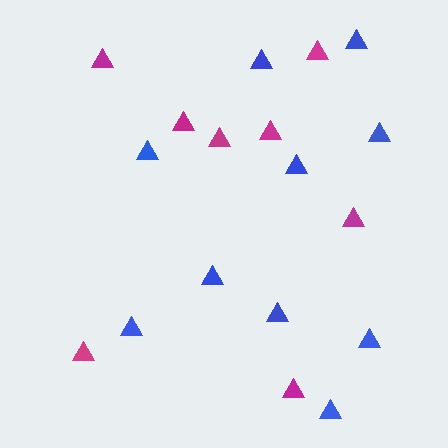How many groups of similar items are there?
There are 2 groups: one group of blue triangles (10) and one group of magenta triangles (8).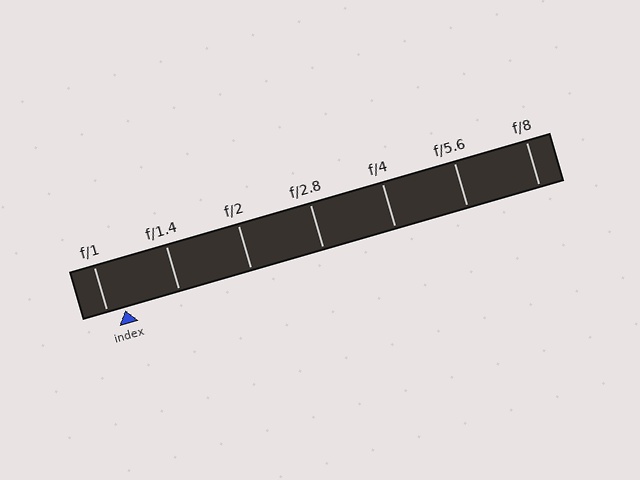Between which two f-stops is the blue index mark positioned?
The index mark is between f/1 and f/1.4.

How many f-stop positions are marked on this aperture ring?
There are 7 f-stop positions marked.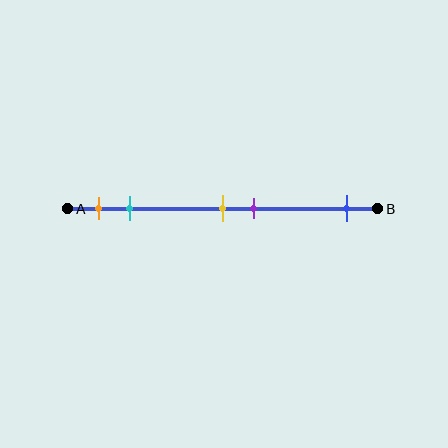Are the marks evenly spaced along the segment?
No, the marks are not evenly spaced.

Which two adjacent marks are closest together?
The yellow and purple marks are the closest adjacent pair.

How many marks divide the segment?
There are 5 marks dividing the segment.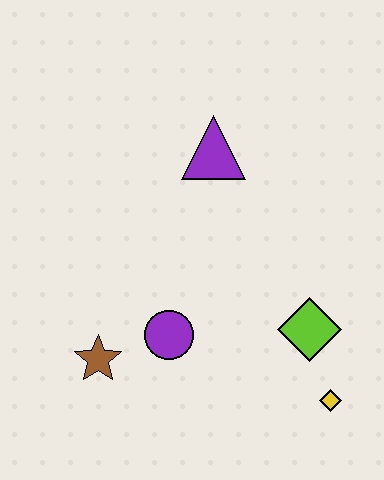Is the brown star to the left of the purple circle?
Yes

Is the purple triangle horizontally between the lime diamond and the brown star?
Yes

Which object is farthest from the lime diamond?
The brown star is farthest from the lime diamond.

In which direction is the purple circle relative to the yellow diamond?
The purple circle is to the left of the yellow diamond.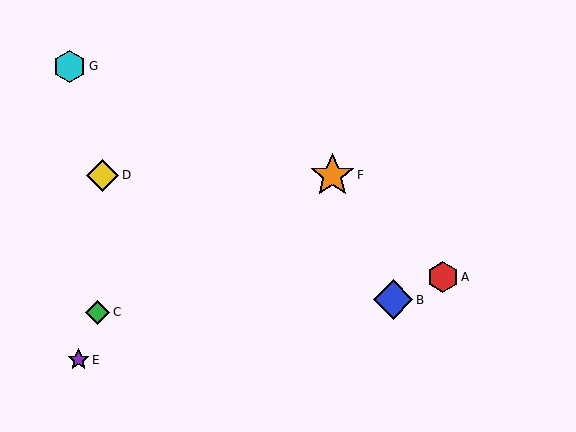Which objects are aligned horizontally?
Objects D, F are aligned horizontally.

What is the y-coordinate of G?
Object G is at y≈66.